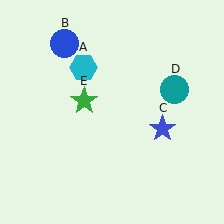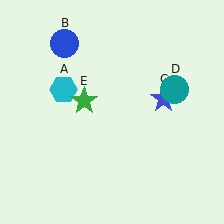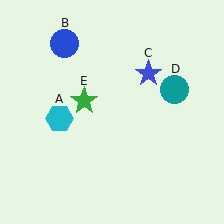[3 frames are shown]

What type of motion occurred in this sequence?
The cyan hexagon (object A), blue star (object C) rotated counterclockwise around the center of the scene.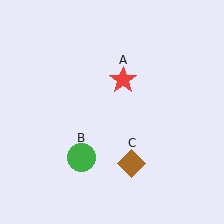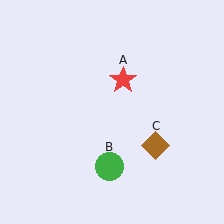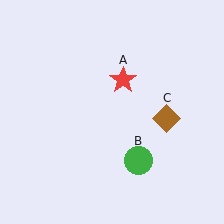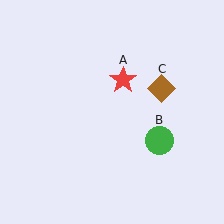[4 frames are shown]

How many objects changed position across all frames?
2 objects changed position: green circle (object B), brown diamond (object C).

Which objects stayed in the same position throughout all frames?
Red star (object A) remained stationary.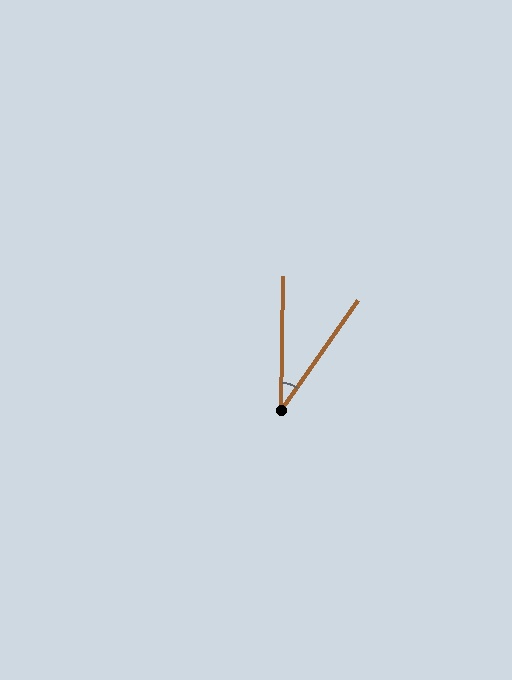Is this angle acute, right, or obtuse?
It is acute.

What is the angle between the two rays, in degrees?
Approximately 34 degrees.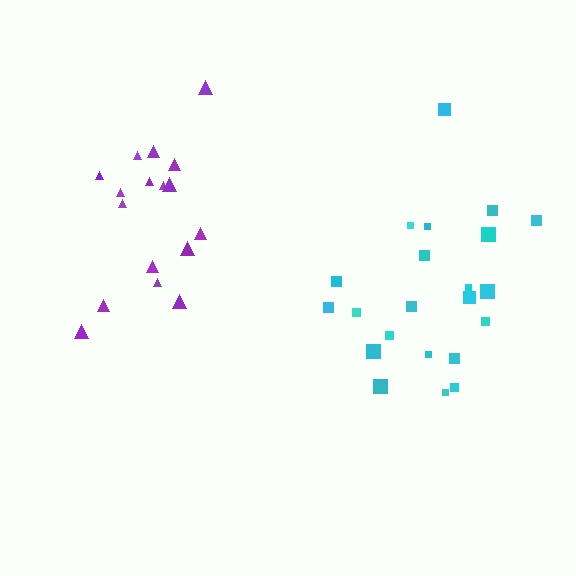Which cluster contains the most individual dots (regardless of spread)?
Cyan (22).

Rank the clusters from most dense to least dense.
cyan, purple.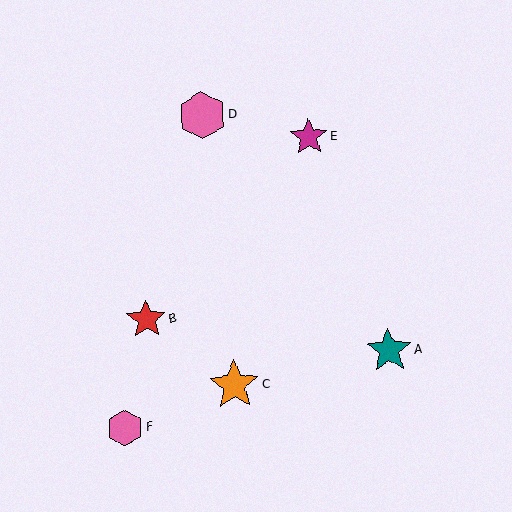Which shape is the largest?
The orange star (labeled C) is the largest.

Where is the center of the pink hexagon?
The center of the pink hexagon is at (202, 116).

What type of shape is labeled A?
Shape A is a teal star.